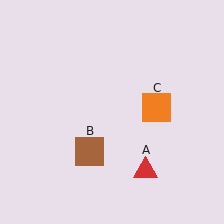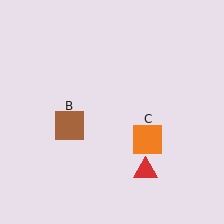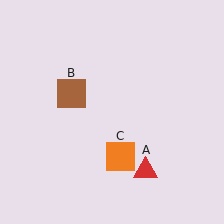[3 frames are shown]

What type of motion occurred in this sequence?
The brown square (object B), orange square (object C) rotated clockwise around the center of the scene.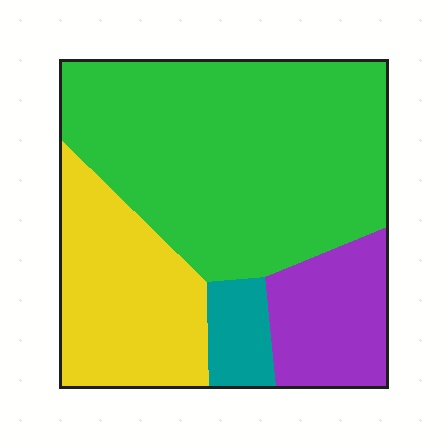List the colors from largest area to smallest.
From largest to smallest: green, yellow, purple, teal.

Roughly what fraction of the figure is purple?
Purple takes up about one sixth (1/6) of the figure.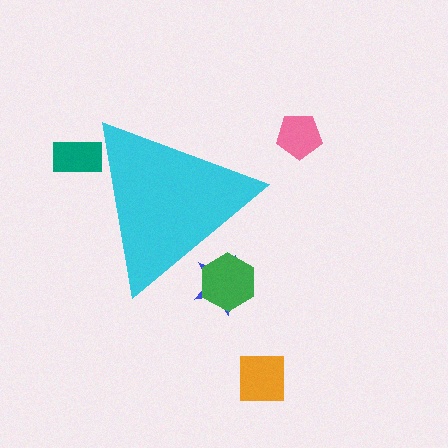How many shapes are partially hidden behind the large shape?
3 shapes are partially hidden.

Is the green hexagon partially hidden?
Yes, the green hexagon is partially hidden behind the cyan triangle.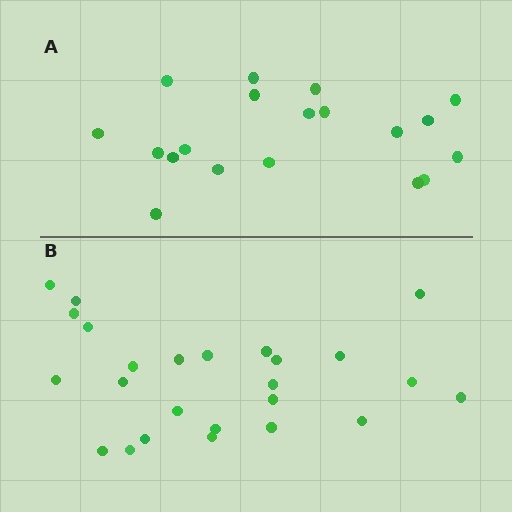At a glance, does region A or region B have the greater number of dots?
Region B (the bottom region) has more dots.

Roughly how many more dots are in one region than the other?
Region B has about 6 more dots than region A.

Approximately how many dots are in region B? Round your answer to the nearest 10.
About 20 dots. (The exact count is 25, which rounds to 20.)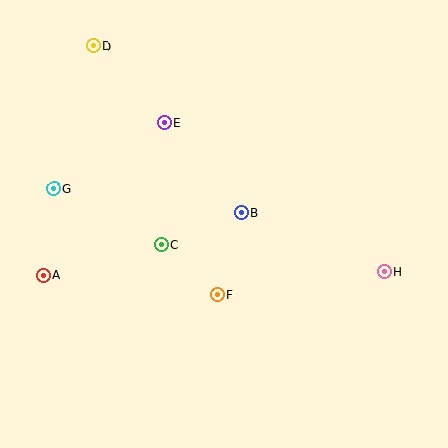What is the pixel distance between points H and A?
The distance between H and A is 341 pixels.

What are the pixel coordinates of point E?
Point E is at (164, 123).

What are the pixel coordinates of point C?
Point C is at (161, 245).